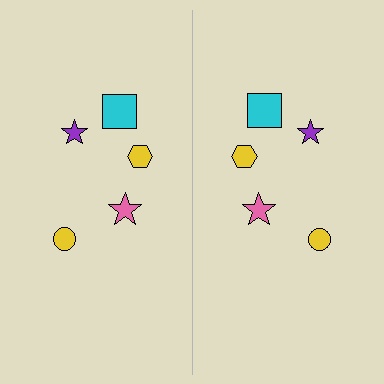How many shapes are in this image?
There are 10 shapes in this image.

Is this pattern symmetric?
Yes, this pattern has bilateral (reflection) symmetry.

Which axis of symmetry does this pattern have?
The pattern has a vertical axis of symmetry running through the center of the image.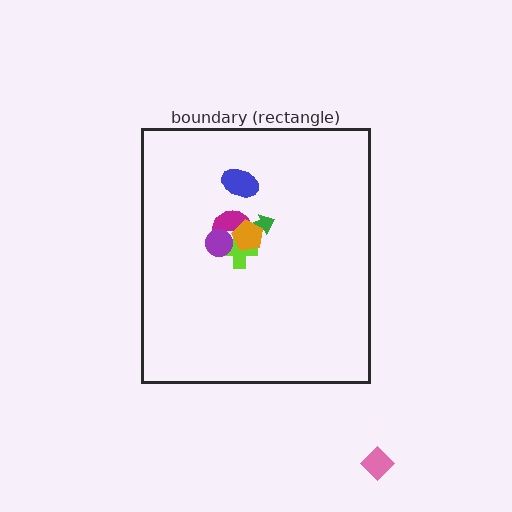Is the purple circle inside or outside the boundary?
Inside.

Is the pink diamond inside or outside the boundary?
Outside.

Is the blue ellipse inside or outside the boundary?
Inside.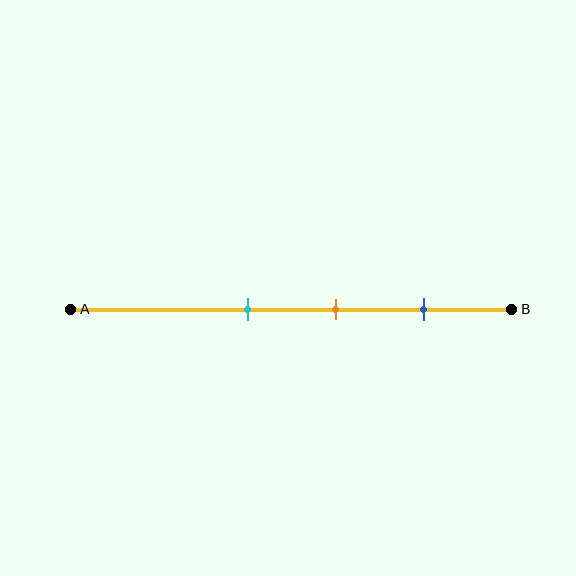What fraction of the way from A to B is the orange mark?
The orange mark is approximately 60% (0.6) of the way from A to B.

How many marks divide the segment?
There are 3 marks dividing the segment.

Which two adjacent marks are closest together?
The cyan and orange marks are the closest adjacent pair.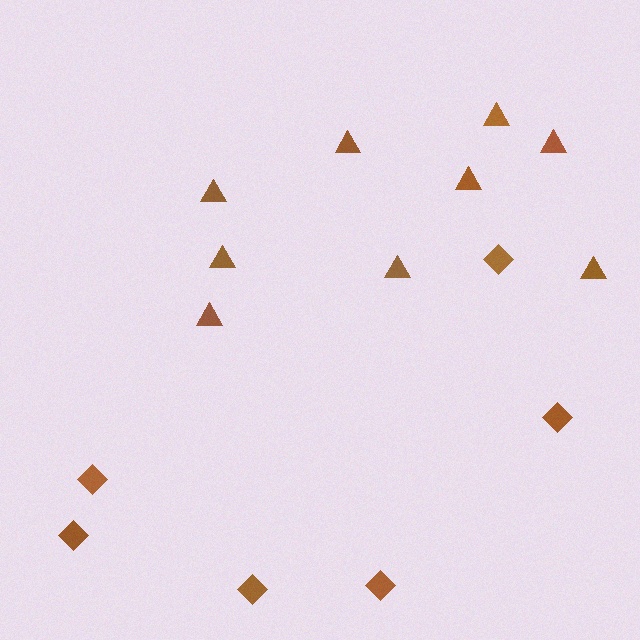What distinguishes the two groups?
There are 2 groups: one group of diamonds (6) and one group of triangles (9).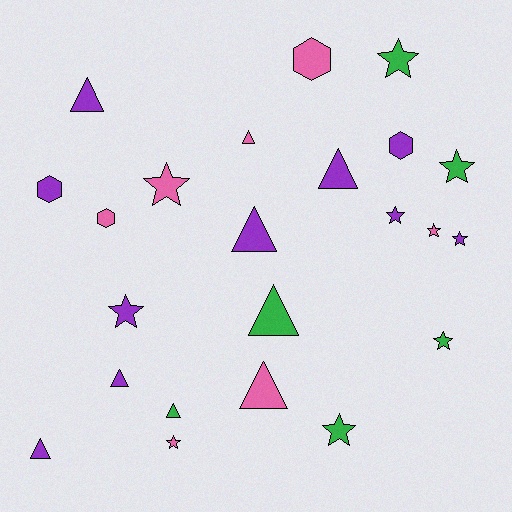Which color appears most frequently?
Purple, with 10 objects.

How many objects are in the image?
There are 23 objects.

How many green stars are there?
There are 4 green stars.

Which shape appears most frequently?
Star, with 10 objects.